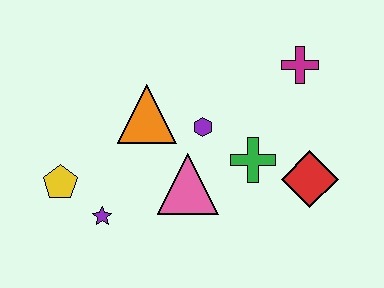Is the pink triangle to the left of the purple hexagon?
Yes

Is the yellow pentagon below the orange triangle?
Yes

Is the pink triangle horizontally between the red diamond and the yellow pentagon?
Yes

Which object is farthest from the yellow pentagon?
The magenta cross is farthest from the yellow pentagon.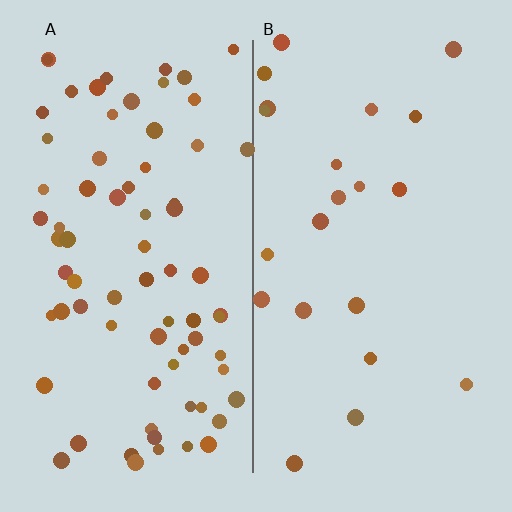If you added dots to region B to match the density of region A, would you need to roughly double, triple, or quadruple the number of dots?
Approximately triple.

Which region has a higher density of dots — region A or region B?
A (the left).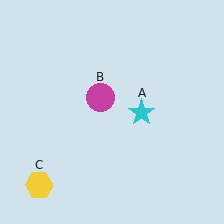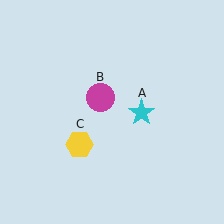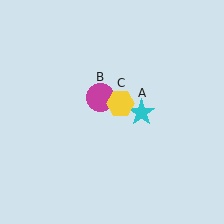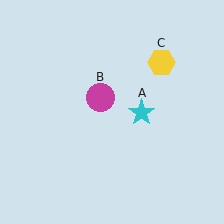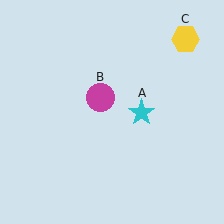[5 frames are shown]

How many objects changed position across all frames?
1 object changed position: yellow hexagon (object C).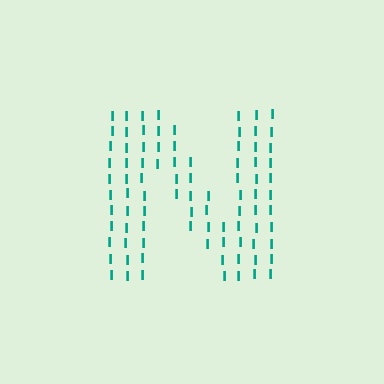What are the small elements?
The small elements are letter I's.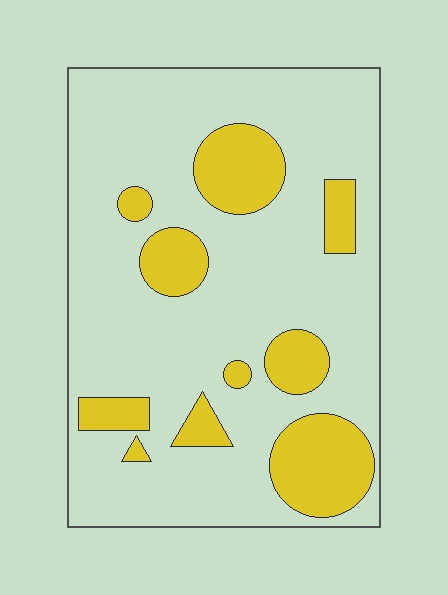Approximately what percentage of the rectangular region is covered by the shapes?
Approximately 20%.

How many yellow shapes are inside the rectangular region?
10.